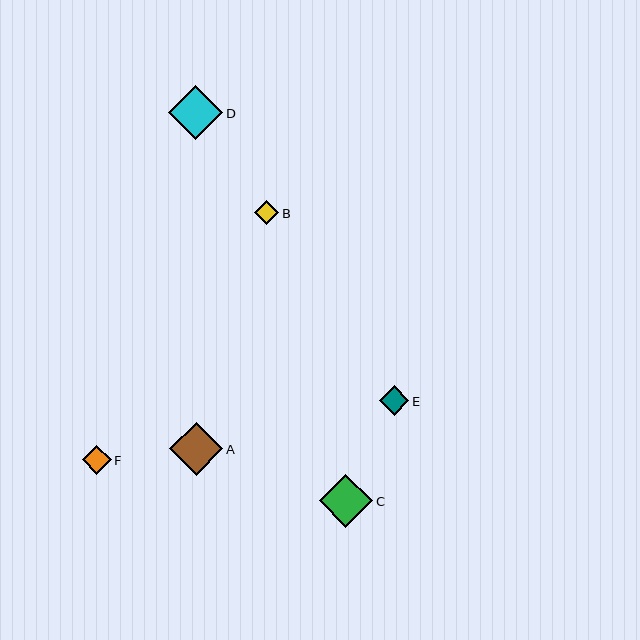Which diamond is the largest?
Diamond D is the largest with a size of approximately 54 pixels.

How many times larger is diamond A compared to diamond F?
Diamond A is approximately 1.8 times the size of diamond F.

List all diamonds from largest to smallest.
From largest to smallest: D, A, C, E, F, B.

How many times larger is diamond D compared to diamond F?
Diamond D is approximately 1.9 times the size of diamond F.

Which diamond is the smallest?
Diamond B is the smallest with a size of approximately 24 pixels.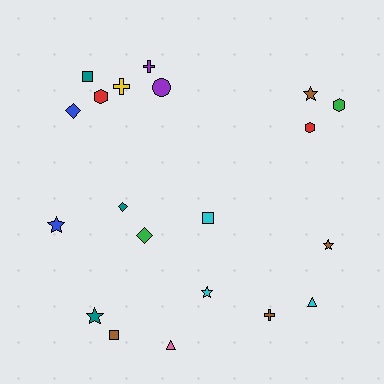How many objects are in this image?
There are 20 objects.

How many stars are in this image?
There are 5 stars.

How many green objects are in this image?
There are 2 green objects.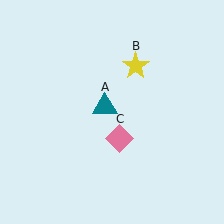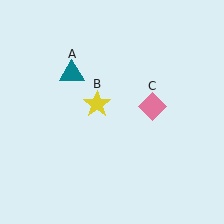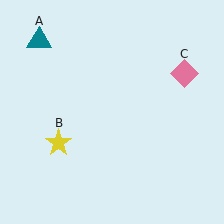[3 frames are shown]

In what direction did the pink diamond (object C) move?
The pink diamond (object C) moved up and to the right.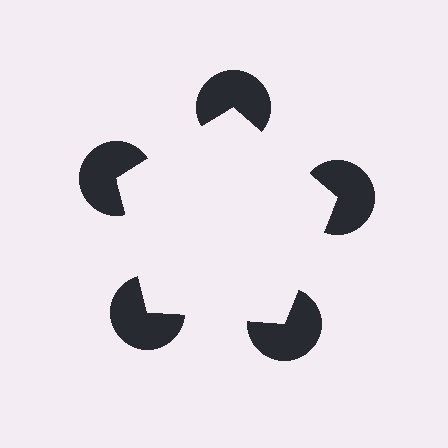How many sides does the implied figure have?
5 sides.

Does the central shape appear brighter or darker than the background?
It typically appears slightly brighter than the background, even though no actual brightness change is drawn.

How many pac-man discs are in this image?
There are 5 — one at each vertex of the illusory pentagon.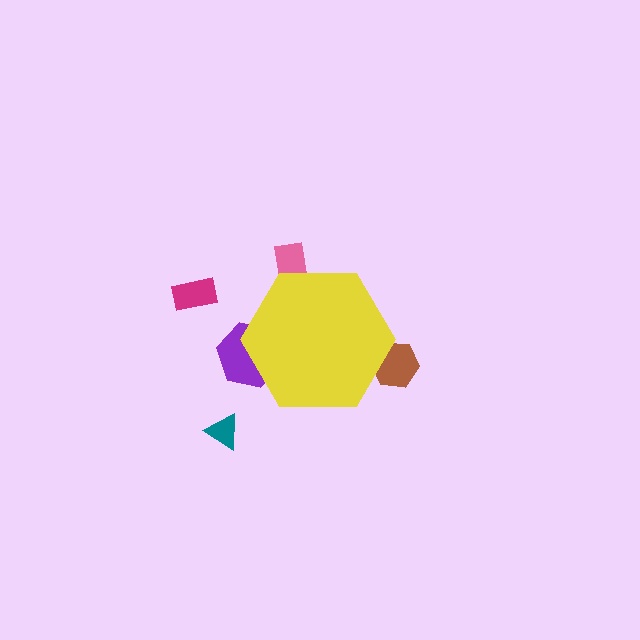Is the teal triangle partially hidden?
No, the teal triangle is fully visible.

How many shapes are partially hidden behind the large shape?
3 shapes are partially hidden.